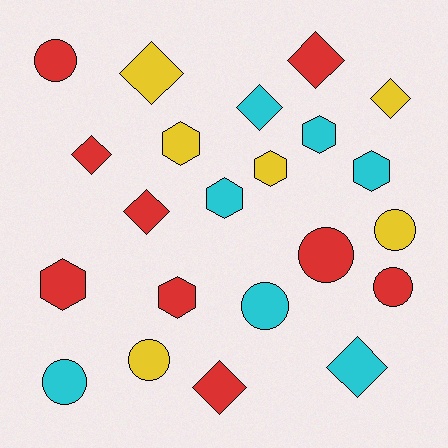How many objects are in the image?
There are 22 objects.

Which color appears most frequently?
Red, with 9 objects.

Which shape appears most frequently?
Diamond, with 8 objects.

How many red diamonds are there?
There are 4 red diamonds.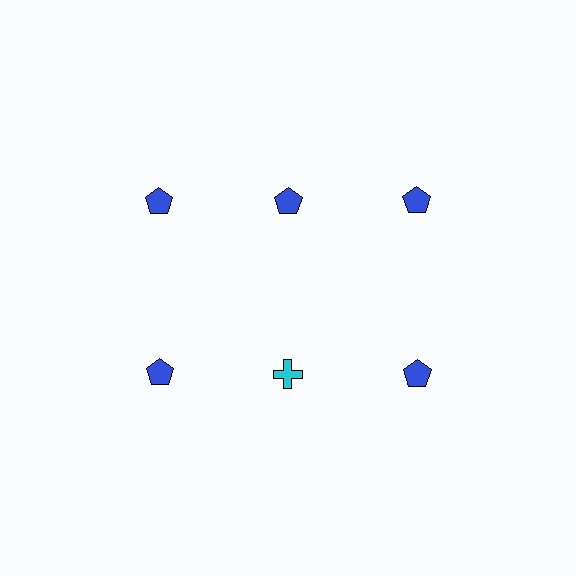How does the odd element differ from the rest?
It differs in both color (cyan instead of blue) and shape (cross instead of pentagon).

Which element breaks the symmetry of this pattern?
The cyan cross in the second row, second from left column breaks the symmetry. All other shapes are blue pentagons.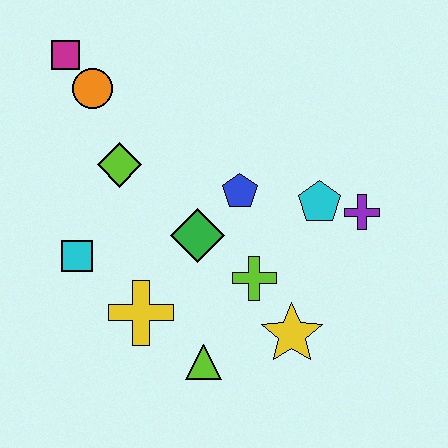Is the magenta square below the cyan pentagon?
No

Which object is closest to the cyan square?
The yellow cross is closest to the cyan square.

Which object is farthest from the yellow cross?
The magenta square is farthest from the yellow cross.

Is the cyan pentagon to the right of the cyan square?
Yes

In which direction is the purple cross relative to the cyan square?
The purple cross is to the right of the cyan square.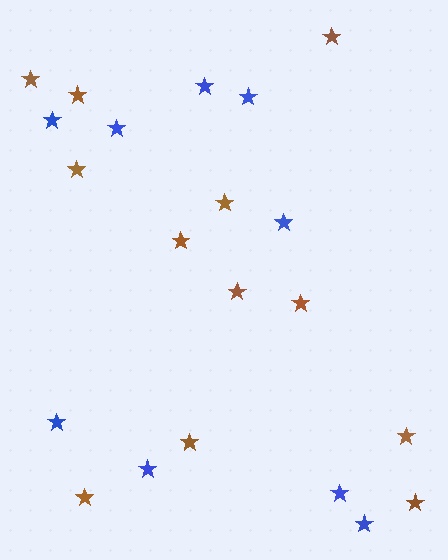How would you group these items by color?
There are 2 groups: one group of blue stars (9) and one group of brown stars (12).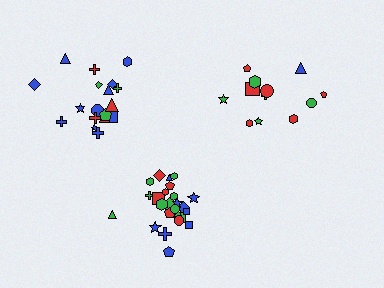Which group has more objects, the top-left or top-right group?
The top-left group.